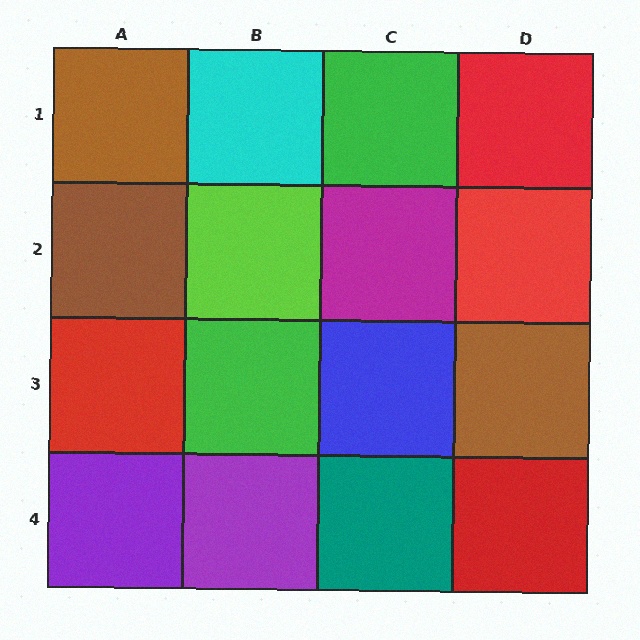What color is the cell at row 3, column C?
Blue.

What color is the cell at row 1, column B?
Cyan.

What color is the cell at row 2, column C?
Magenta.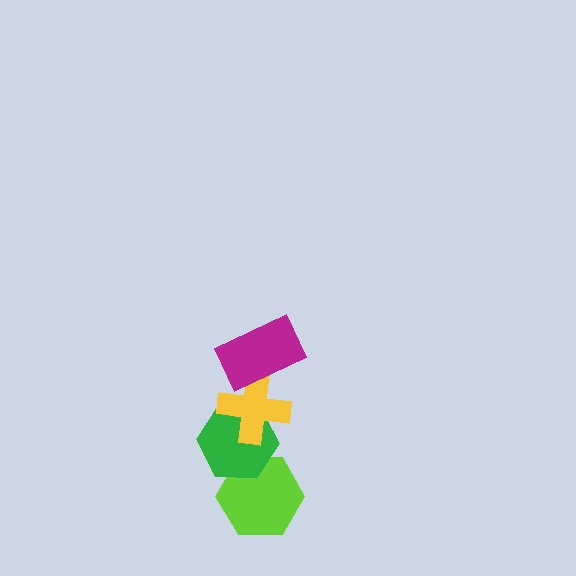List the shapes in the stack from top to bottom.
From top to bottom: the magenta rectangle, the yellow cross, the green hexagon, the lime hexagon.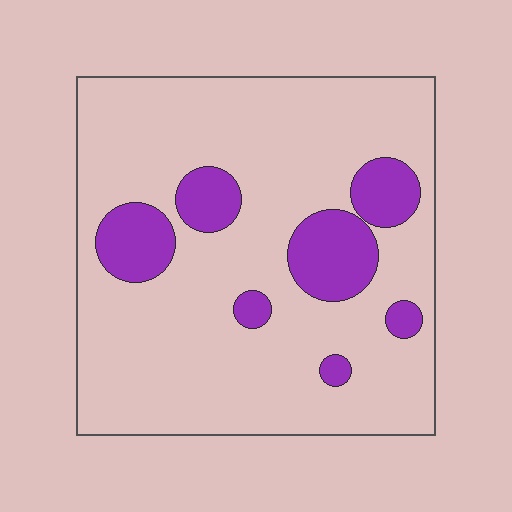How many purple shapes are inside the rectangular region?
7.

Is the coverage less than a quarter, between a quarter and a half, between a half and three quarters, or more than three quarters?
Less than a quarter.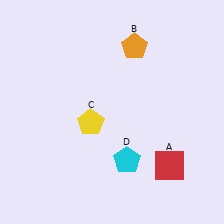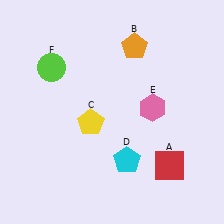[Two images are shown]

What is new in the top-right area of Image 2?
A pink hexagon (E) was added in the top-right area of Image 2.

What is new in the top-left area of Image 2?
A lime circle (F) was added in the top-left area of Image 2.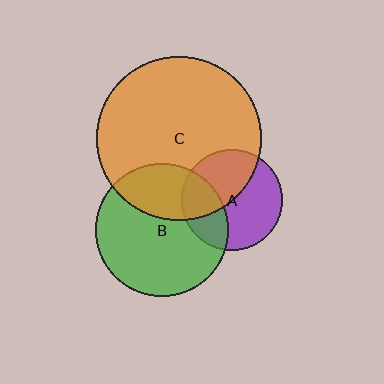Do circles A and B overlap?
Yes.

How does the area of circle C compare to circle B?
Approximately 1.5 times.